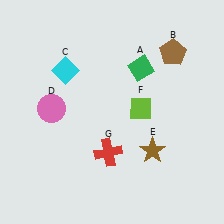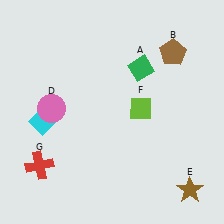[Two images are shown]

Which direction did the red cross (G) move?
The red cross (G) moved left.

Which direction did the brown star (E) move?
The brown star (E) moved down.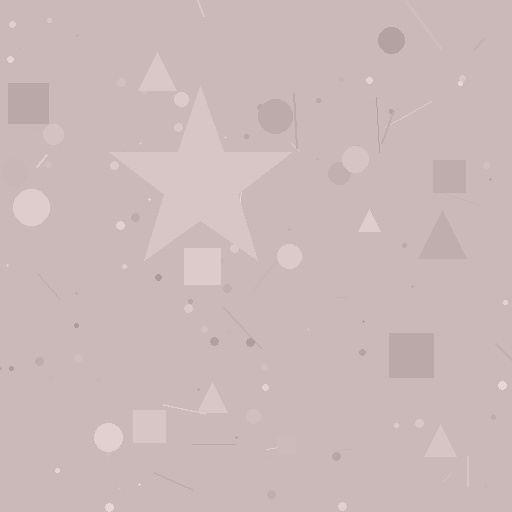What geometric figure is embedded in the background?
A star is embedded in the background.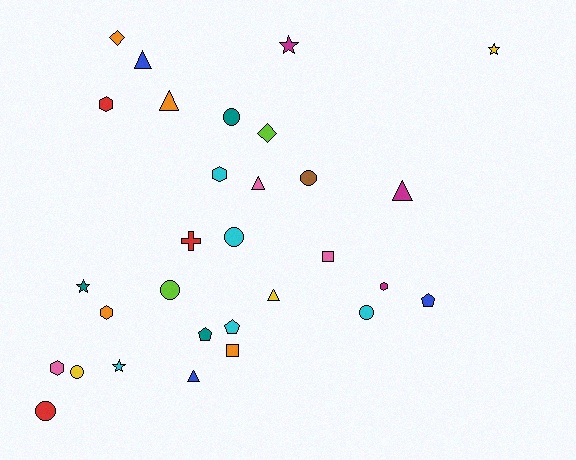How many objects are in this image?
There are 30 objects.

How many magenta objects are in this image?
There are 3 magenta objects.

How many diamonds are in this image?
There are 2 diamonds.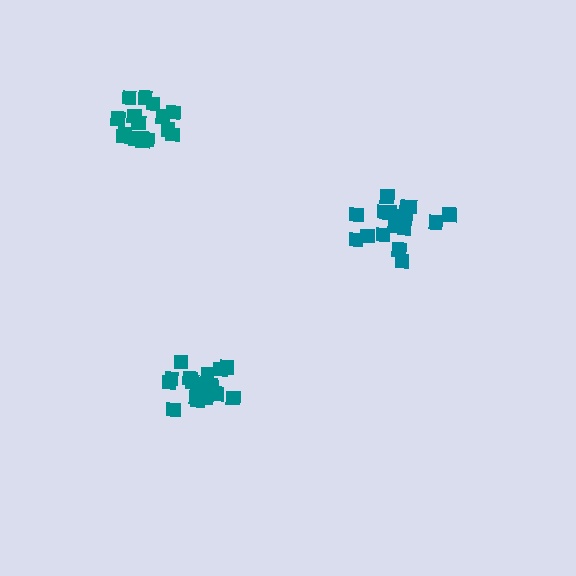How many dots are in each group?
Group 1: 19 dots, Group 2: 19 dots, Group 3: 17 dots (55 total).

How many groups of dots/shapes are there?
There are 3 groups.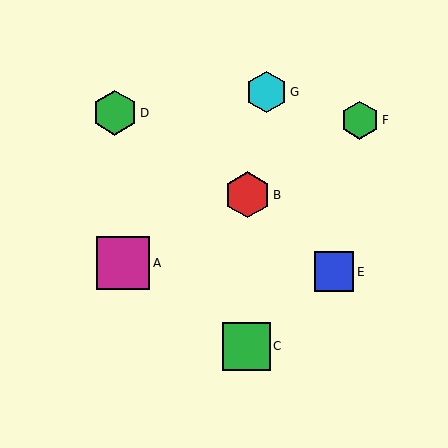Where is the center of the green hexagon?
The center of the green hexagon is at (115, 113).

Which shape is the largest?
The magenta square (labeled A) is the largest.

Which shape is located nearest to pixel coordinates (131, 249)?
The magenta square (labeled A) at (123, 263) is nearest to that location.